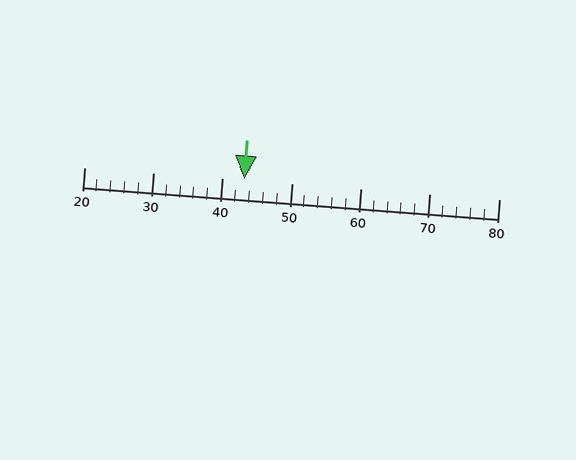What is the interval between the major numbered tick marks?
The major tick marks are spaced 10 units apart.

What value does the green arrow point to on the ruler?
The green arrow points to approximately 43.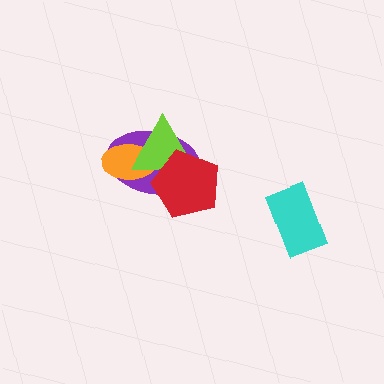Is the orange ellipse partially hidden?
Yes, it is partially covered by another shape.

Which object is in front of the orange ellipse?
The lime triangle is in front of the orange ellipse.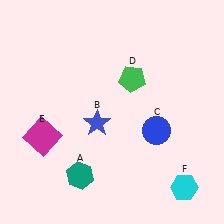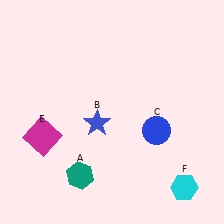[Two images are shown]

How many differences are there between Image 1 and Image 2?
There is 1 difference between the two images.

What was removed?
The green pentagon (D) was removed in Image 2.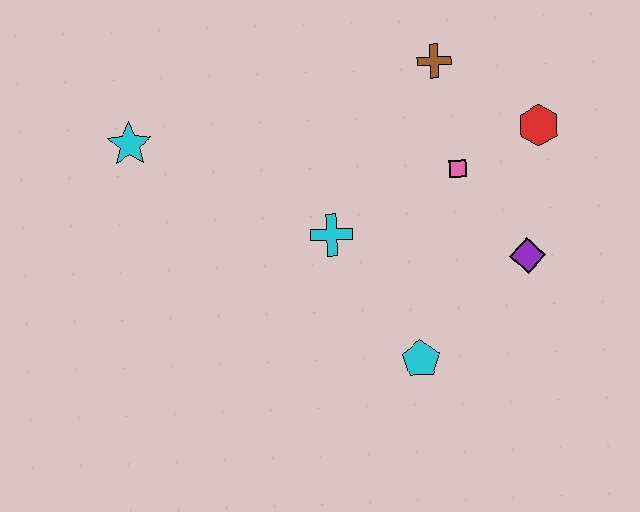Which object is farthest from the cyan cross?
The red hexagon is farthest from the cyan cross.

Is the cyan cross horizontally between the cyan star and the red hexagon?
Yes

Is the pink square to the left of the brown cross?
No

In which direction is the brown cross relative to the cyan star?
The brown cross is to the right of the cyan star.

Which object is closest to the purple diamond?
The pink square is closest to the purple diamond.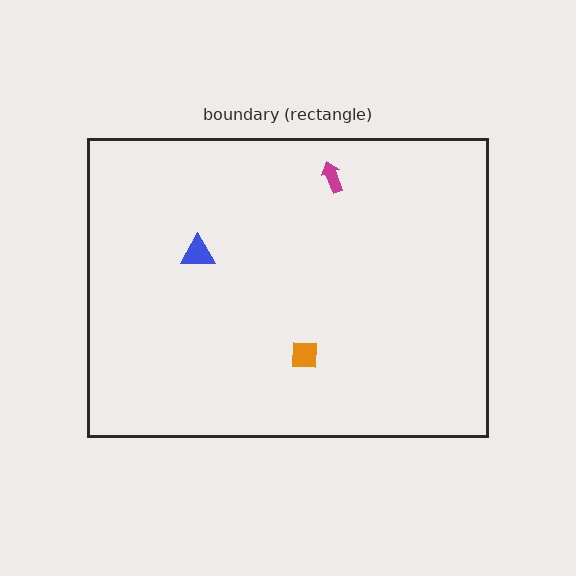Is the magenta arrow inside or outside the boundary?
Inside.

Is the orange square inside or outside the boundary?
Inside.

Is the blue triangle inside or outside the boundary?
Inside.